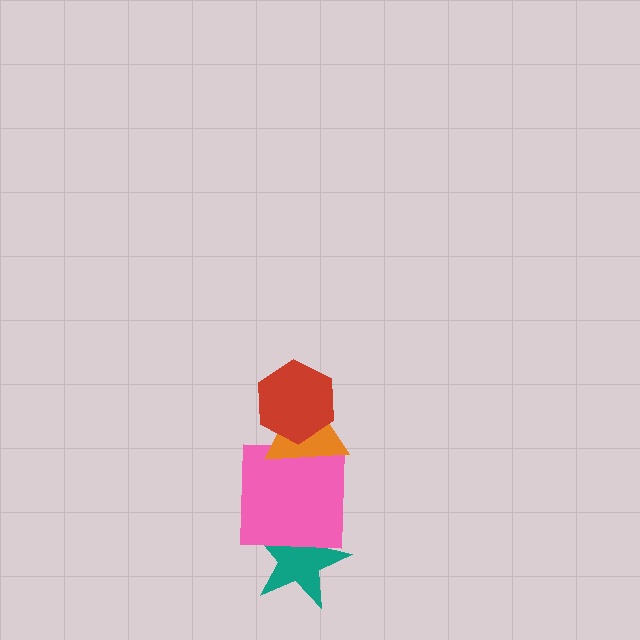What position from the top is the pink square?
The pink square is 3rd from the top.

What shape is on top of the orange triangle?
The red hexagon is on top of the orange triangle.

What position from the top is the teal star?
The teal star is 4th from the top.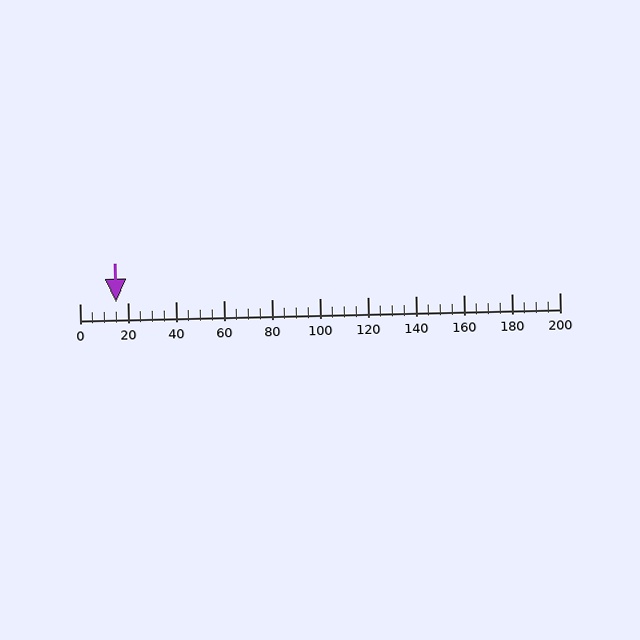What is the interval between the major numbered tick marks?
The major tick marks are spaced 20 units apart.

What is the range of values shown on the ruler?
The ruler shows values from 0 to 200.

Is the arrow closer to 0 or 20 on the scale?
The arrow is closer to 20.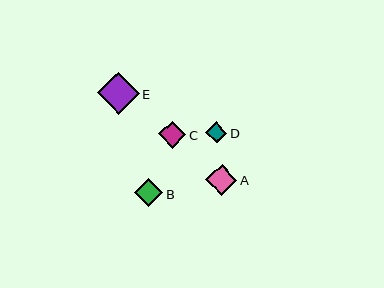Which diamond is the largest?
Diamond E is the largest with a size of approximately 42 pixels.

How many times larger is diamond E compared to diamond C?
Diamond E is approximately 1.5 times the size of diamond C.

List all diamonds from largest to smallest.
From largest to smallest: E, A, B, C, D.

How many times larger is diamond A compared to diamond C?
Diamond A is approximately 1.2 times the size of diamond C.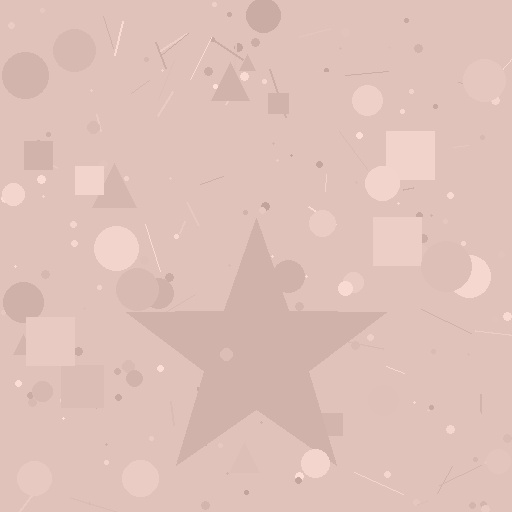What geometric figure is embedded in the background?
A star is embedded in the background.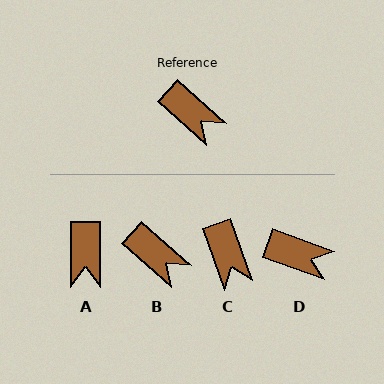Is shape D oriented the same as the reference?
No, it is off by about 22 degrees.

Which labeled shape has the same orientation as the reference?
B.